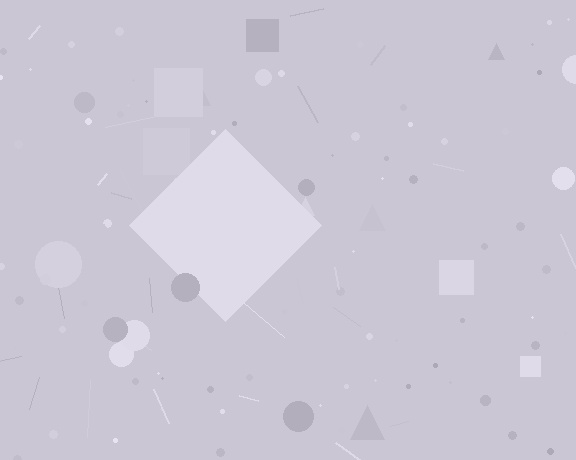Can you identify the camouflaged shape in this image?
The camouflaged shape is a diamond.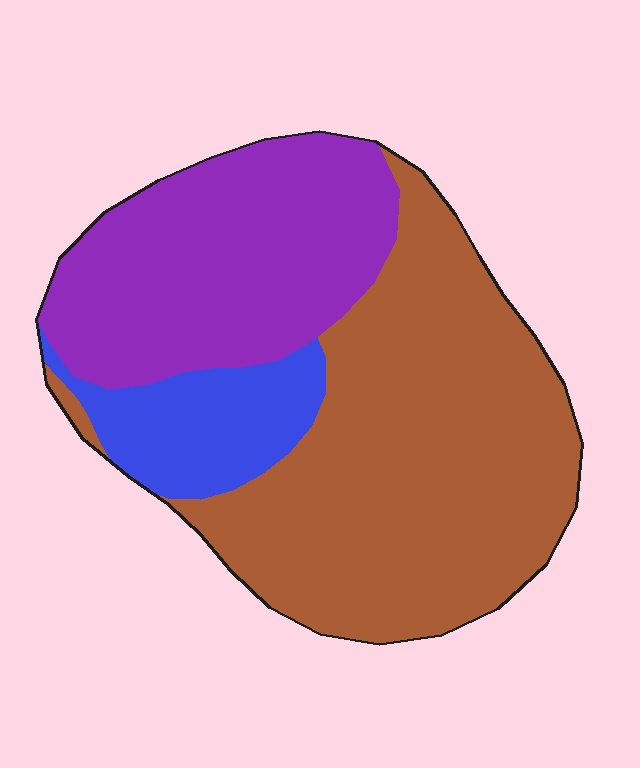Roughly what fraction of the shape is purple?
Purple covers about 35% of the shape.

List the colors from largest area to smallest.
From largest to smallest: brown, purple, blue.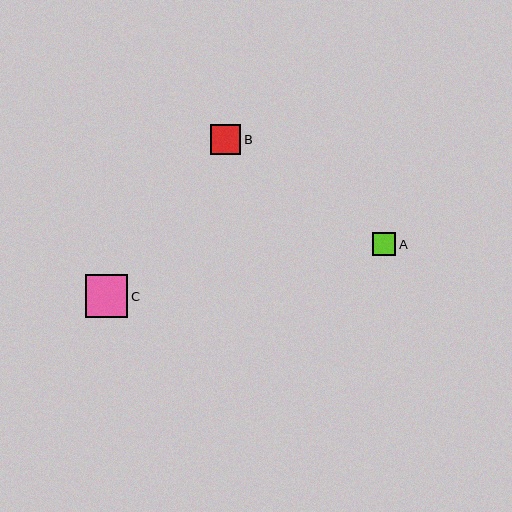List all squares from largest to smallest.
From largest to smallest: C, B, A.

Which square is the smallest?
Square A is the smallest with a size of approximately 23 pixels.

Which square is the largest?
Square C is the largest with a size of approximately 43 pixels.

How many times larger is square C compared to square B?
Square C is approximately 1.4 times the size of square B.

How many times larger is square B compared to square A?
Square B is approximately 1.3 times the size of square A.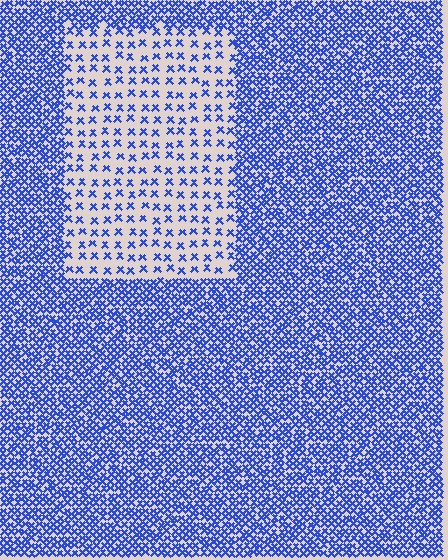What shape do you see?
I see a rectangle.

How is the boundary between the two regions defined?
The boundary is defined by a change in element density (approximately 3.1x ratio). All elements are the same color, size, and shape.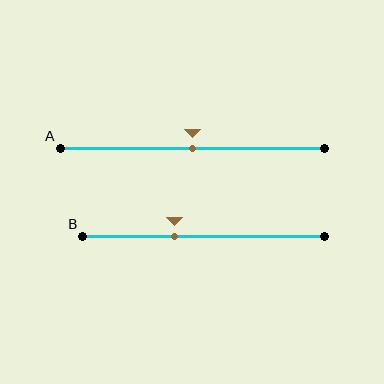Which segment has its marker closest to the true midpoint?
Segment A has its marker closest to the true midpoint.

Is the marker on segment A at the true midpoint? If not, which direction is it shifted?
Yes, the marker on segment A is at the true midpoint.